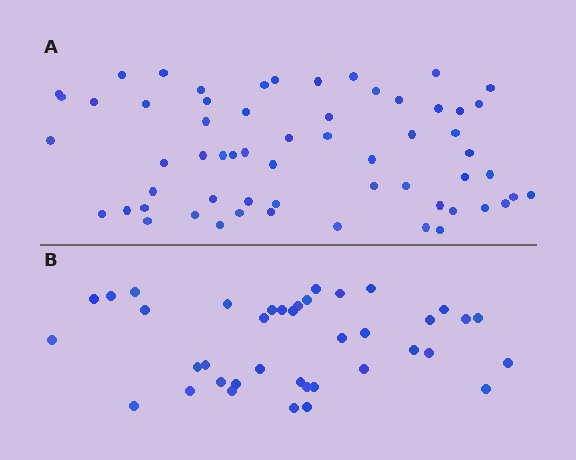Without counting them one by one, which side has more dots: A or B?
Region A (the top region) has more dots.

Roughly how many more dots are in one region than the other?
Region A has approximately 20 more dots than region B.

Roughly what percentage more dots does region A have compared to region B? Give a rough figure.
About 55% more.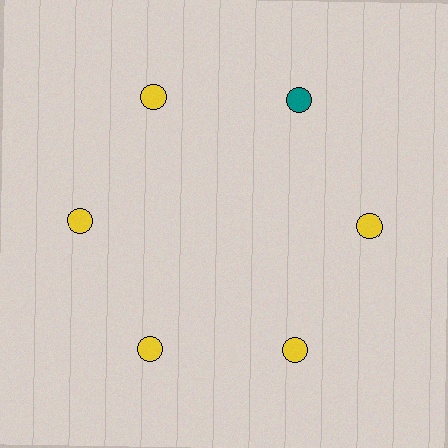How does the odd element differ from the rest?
It has a different color: teal instead of yellow.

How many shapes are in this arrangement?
There are 6 shapes arranged in a ring pattern.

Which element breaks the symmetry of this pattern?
The teal circle at roughly the 1 o'clock position breaks the symmetry. All other shapes are yellow circles.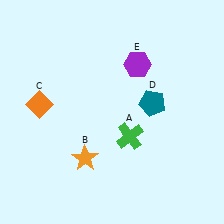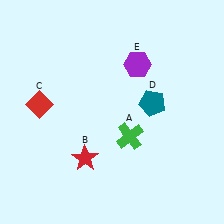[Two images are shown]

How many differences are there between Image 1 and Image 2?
There are 2 differences between the two images.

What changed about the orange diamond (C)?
In Image 1, C is orange. In Image 2, it changed to red.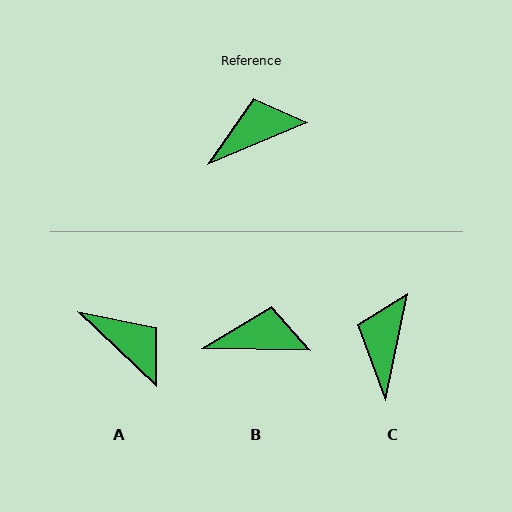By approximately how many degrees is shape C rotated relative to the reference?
Approximately 55 degrees counter-clockwise.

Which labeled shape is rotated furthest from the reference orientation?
A, about 66 degrees away.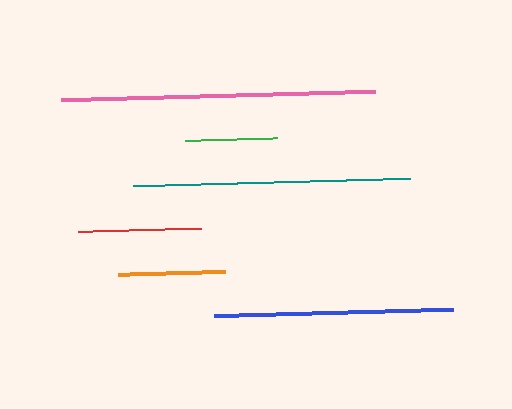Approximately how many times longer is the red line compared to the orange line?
The red line is approximately 1.2 times the length of the orange line.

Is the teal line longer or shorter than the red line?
The teal line is longer than the red line.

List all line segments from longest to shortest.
From longest to shortest: pink, teal, blue, red, orange, green.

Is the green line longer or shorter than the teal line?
The teal line is longer than the green line.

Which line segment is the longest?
The pink line is the longest at approximately 314 pixels.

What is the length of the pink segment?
The pink segment is approximately 314 pixels long.